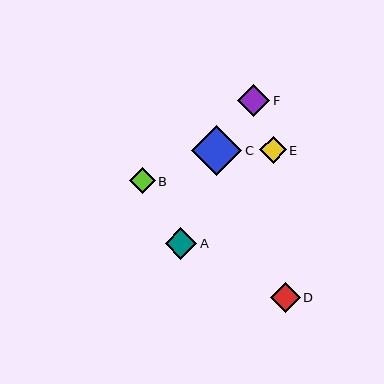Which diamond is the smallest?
Diamond B is the smallest with a size of approximately 25 pixels.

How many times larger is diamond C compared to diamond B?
Diamond C is approximately 2.0 times the size of diamond B.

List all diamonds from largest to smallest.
From largest to smallest: C, F, A, D, E, B.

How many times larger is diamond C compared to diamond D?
Diamond C is approximately 1.7 times the size of diamond D.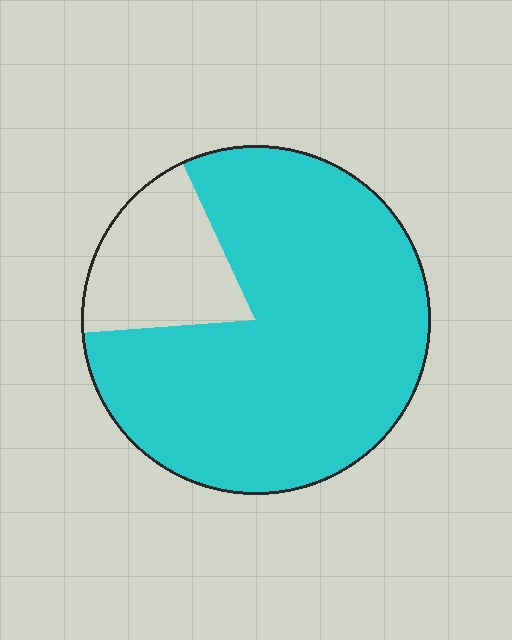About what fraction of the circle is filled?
About four fifths (4/5).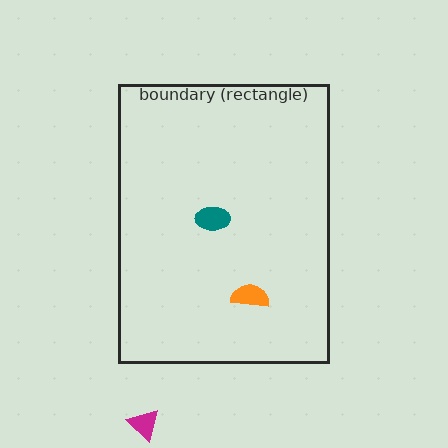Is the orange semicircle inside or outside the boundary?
Inside.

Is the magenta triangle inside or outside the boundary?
Outside.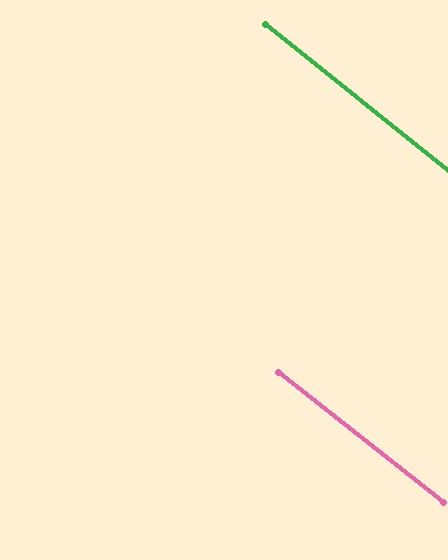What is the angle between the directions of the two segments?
Approximately 1 degree.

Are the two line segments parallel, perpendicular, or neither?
Parallel — their directions differ by only 0.7°.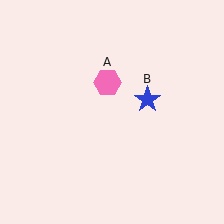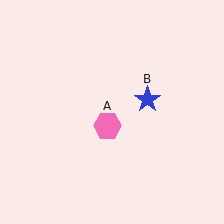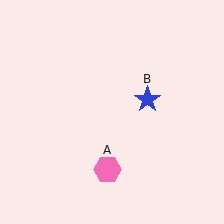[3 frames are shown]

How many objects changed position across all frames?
1 object changed position: pink hexagon (object A).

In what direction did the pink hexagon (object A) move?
The pink hexagon (object A) moved down.